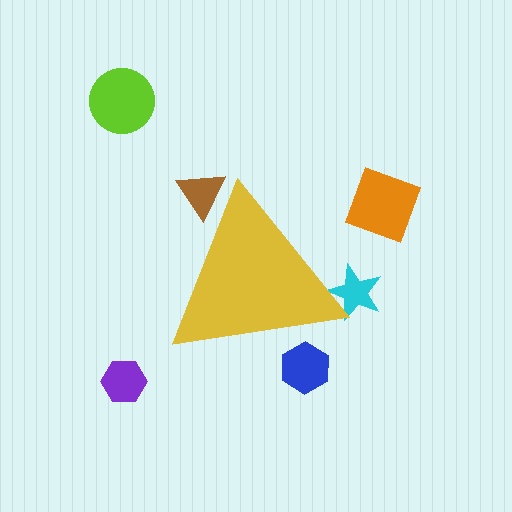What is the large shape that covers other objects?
A yellow triangle.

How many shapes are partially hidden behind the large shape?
3 shapes are partially hidden.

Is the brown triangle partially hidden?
Yes, the brown triangle is partially hidden behind the yellow triangle.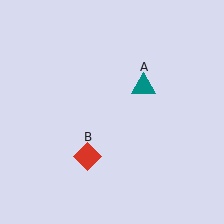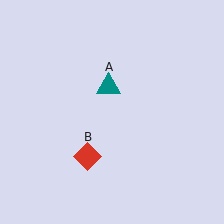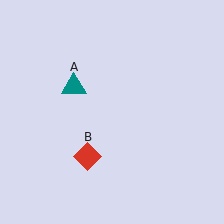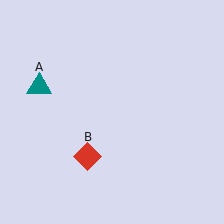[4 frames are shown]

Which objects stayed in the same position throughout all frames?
Red diamond (object B) remained stationary.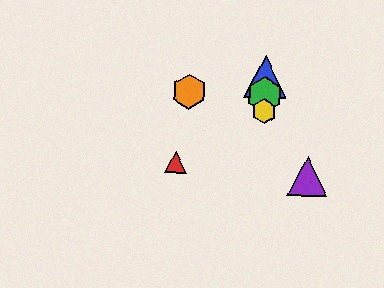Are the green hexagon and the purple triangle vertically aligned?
No, the green hexagon is at x≈265 and the purple triangle is at x≈308.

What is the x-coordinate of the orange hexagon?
The orange hexagon is at x≈189.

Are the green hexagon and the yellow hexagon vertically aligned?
Yes, both are at x≈265.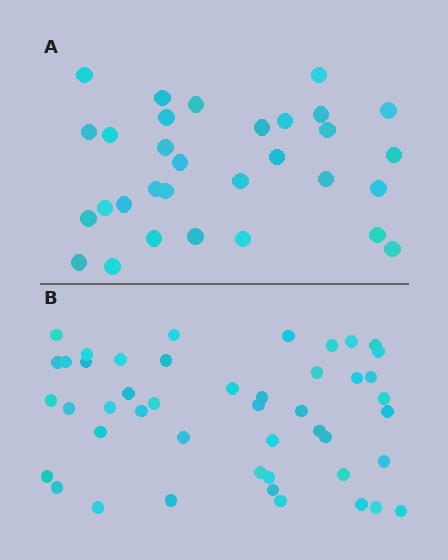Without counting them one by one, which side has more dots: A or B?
Region B (the bottom region) has more dots.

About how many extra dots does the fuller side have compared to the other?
Region B has approximately 15 more dots than region A.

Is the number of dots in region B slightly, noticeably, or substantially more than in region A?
Region B has substantially more. The ratio is roughly 1.5 to 1.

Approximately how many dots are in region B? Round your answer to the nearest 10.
About 50 dots. (The exact count is 46, which rounds to 50.)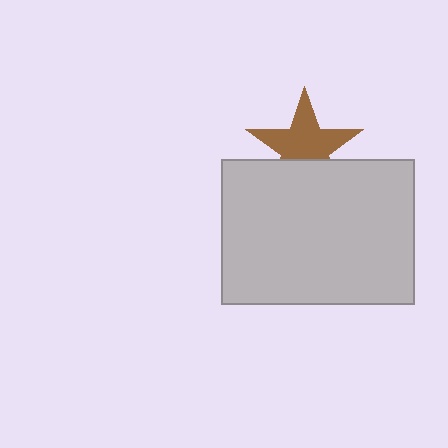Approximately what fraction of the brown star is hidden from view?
Roughly 33% of the brown star is hidden behind the light gray rectangle.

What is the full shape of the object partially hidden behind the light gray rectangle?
The partially hidden object is a brown star.